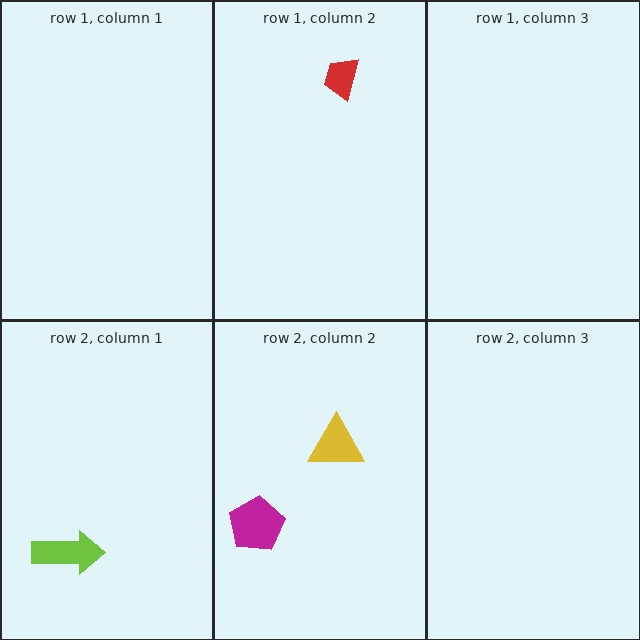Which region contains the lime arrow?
The row 2, column 1 region.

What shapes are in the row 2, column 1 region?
The lime arrow.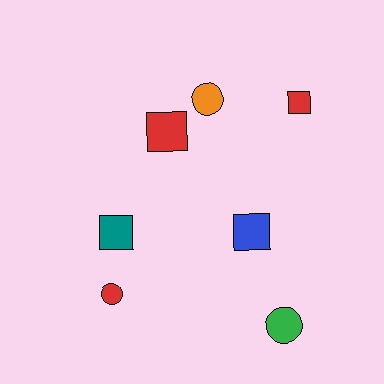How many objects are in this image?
There are 7 objects.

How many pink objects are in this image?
There are no pink objects.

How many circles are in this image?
There are 3 circles.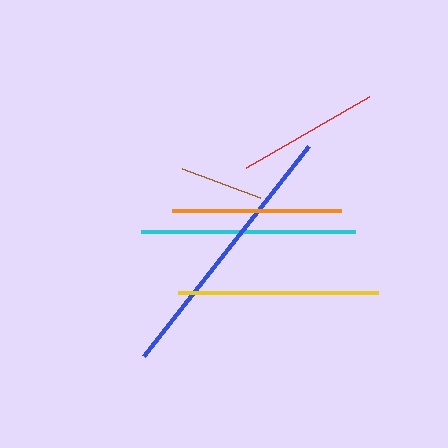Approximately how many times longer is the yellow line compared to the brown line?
The yellow line is approximately 2.4 times the length of the brown line.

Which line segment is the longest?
The blue line is the longest at approximately 267 pixels.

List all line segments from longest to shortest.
From longest to shortest: blue, cyan, yellow, orange, red, brown.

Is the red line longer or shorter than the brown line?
The red line is longer than the brown line.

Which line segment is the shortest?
The brown line is the shortest at approximately 84 pixels.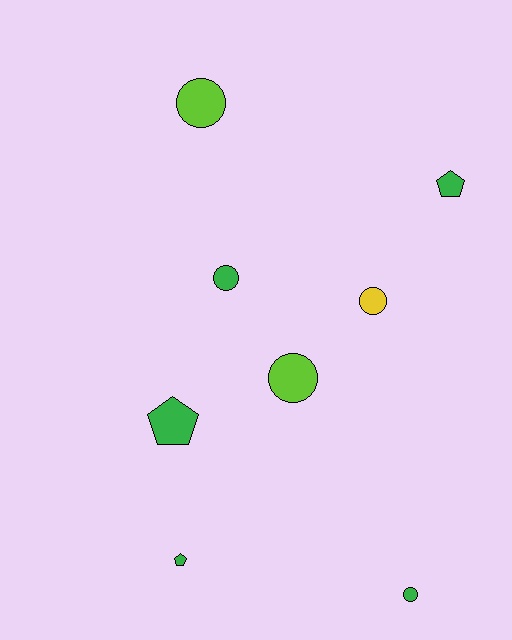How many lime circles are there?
There are 2 lime circles.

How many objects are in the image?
There are 8 objects.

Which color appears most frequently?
Green, with 5 objects.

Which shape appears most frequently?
Circle, with 5 objects.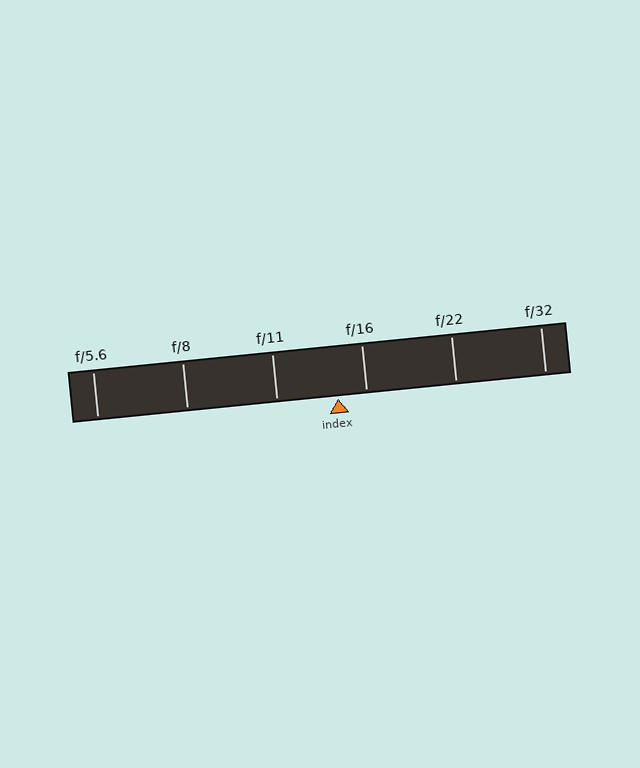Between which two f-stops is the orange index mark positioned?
The index mark is between f/11 and f/16.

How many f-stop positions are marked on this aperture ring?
There are 6 f-stop positions marked.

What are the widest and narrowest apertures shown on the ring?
The widest aperture shown is f/5.6 and the narrowest is f/32.